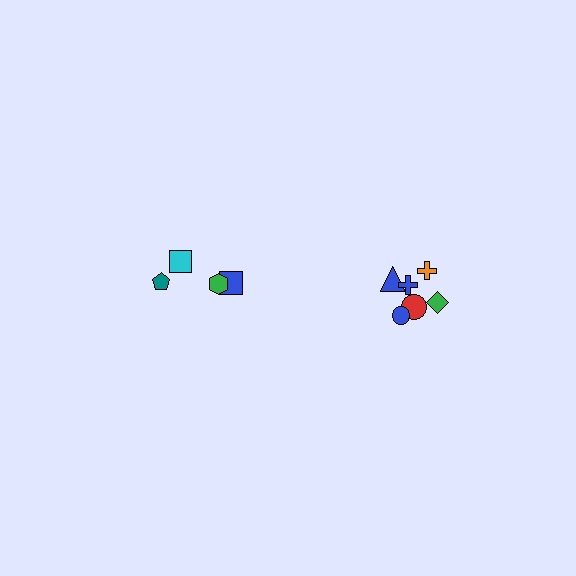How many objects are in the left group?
There are 4 objects.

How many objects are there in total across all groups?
There are 10 objects.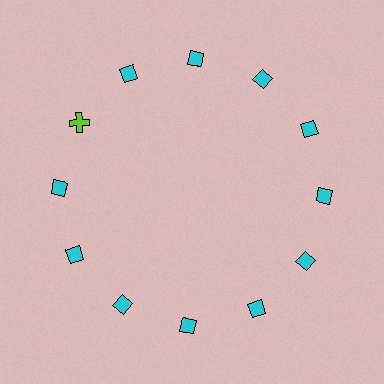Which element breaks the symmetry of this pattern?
The lime cross at roughly the 10 o'clock position breaks the symmetry. All other shapes are cyan diamonds.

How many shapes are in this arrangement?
There are 12 shapes arranged in a ring pattern.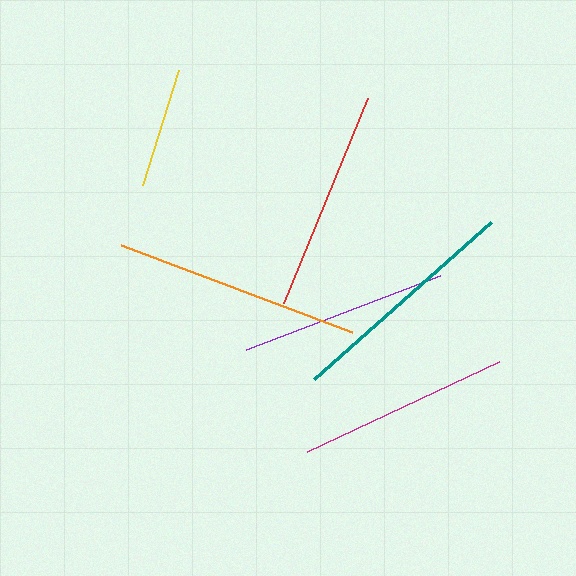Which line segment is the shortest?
The yellow line is the shortest at approximately 121 pixels.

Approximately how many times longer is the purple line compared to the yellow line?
The purple line is approximately 1.7 times the length of the yellow line.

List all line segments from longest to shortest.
From longest to shortest: orange, teal, red, magenta, purple, yellow.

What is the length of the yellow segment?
The yellow segment is approximately 121 pixels long.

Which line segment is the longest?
The orange line is the longest at approximately 247 pixels.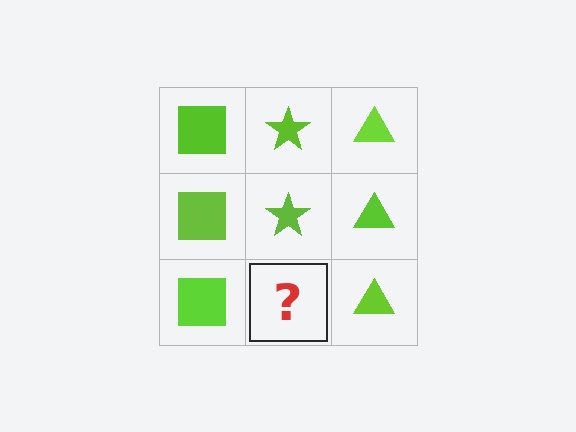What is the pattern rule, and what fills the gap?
The rule is that each column has a consistent shape. The gap should be filled with a lime star.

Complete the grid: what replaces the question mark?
The question mark should be replaced with a lime star.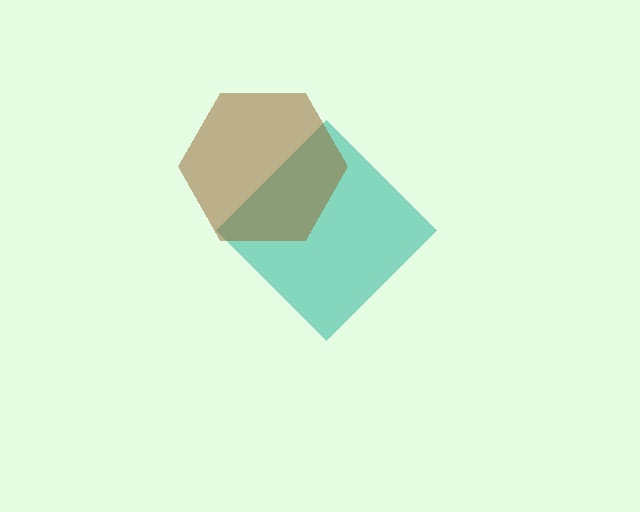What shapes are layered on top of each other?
The layered shapes are: a teal diamond, a brown hexagon.